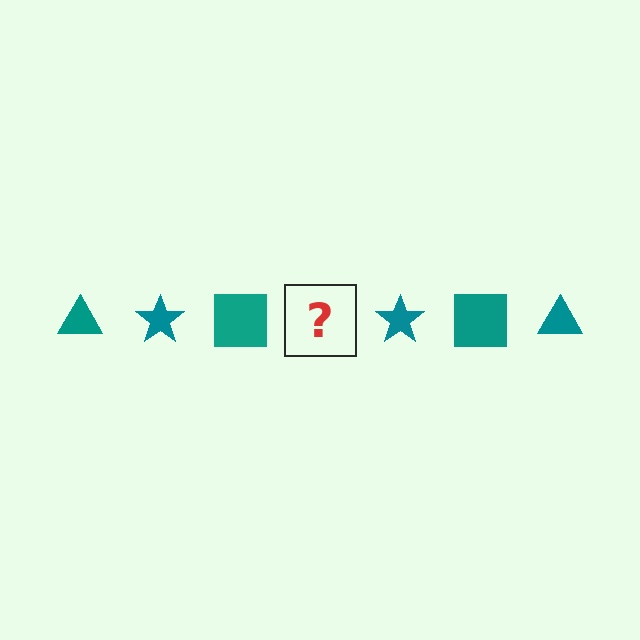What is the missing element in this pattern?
The missing element is a teal triangle.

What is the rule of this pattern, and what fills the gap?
The rule is that the pattern cycles through triangle, star, square shapes in teal. The gap should be filled with a teal triangle.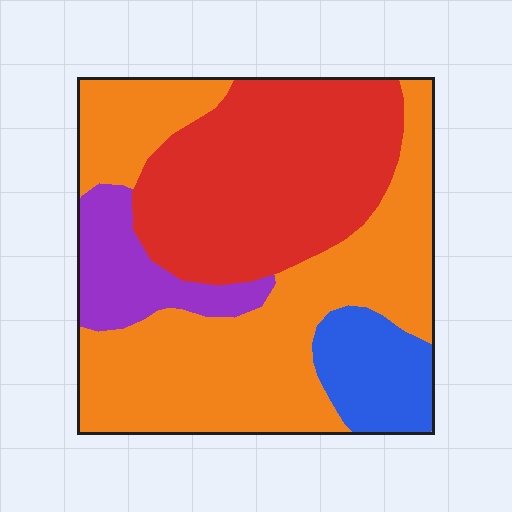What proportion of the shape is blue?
Blue takes up about one tenth (1/10) of the shape.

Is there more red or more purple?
Red.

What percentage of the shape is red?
Red takes up about one third (1/3) of the shape.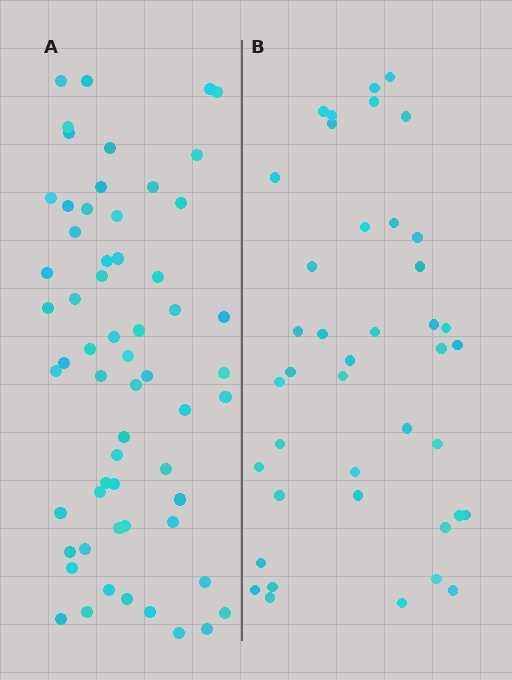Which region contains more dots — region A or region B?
Region A (the left region) has more dots.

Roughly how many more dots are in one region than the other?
Region A has approximately 20 more dots than region B.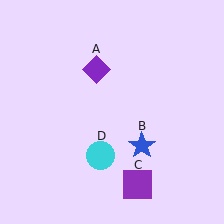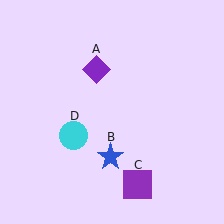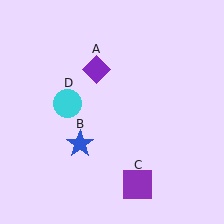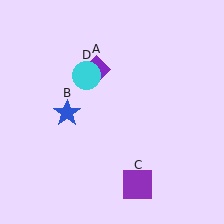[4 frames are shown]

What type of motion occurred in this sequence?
The blue star (object B), cyan circle (object D) rotated clockwise around the center of the scene.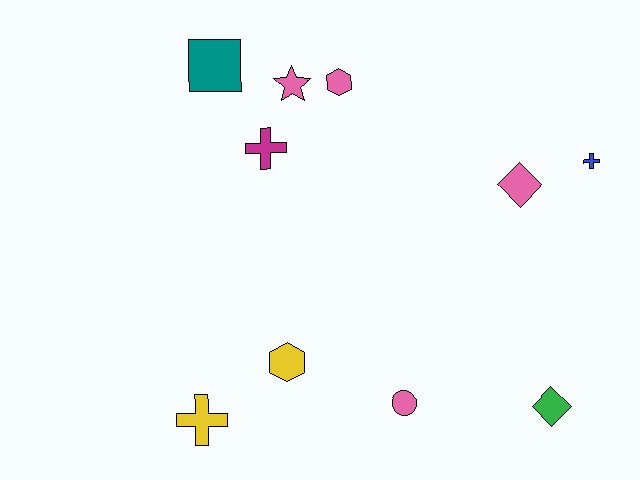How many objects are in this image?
There are 10 objects.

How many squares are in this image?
There is 1 square.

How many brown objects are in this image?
There are no brown objects.